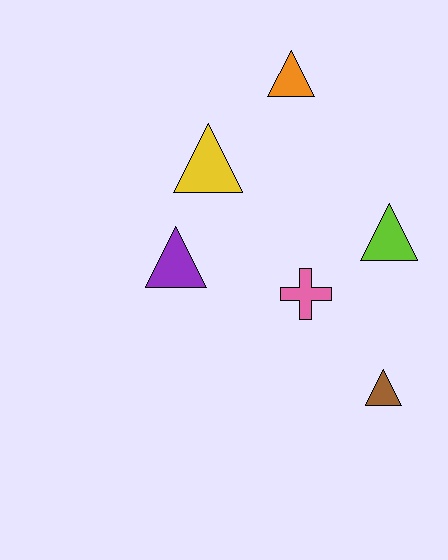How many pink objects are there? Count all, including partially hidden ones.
There is 1 pink object.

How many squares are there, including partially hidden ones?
There are no squares.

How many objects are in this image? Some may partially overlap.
There are 6 objects.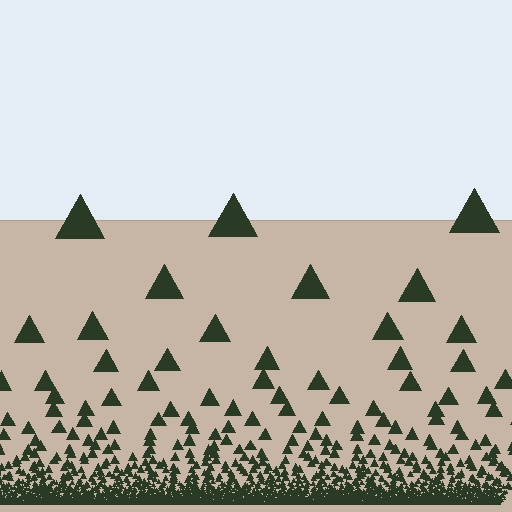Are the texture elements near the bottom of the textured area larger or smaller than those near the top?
Smaller. The gradient is inverted — elements near the bottom are smaller and denser.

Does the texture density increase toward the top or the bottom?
Density increases toward the bottom.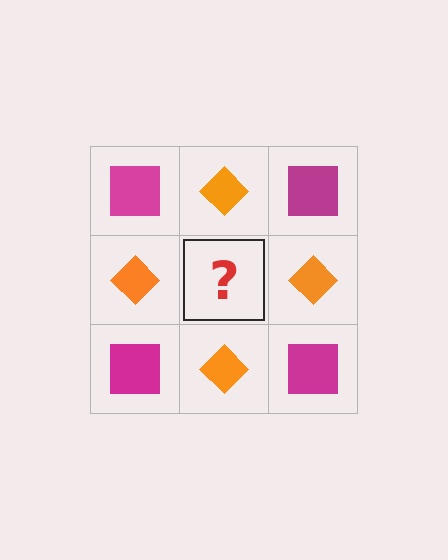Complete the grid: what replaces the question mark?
The question mark should be replaced with a magenta square.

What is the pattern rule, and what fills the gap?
The rule is that it alternates magenta square and orange diamond in a checkerboard pattern. The gap should be filled with a magenta square.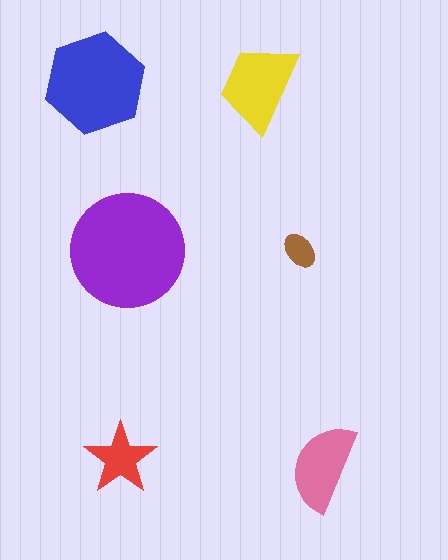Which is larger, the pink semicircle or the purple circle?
The purple circle.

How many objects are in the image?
There are 6 objects in the image.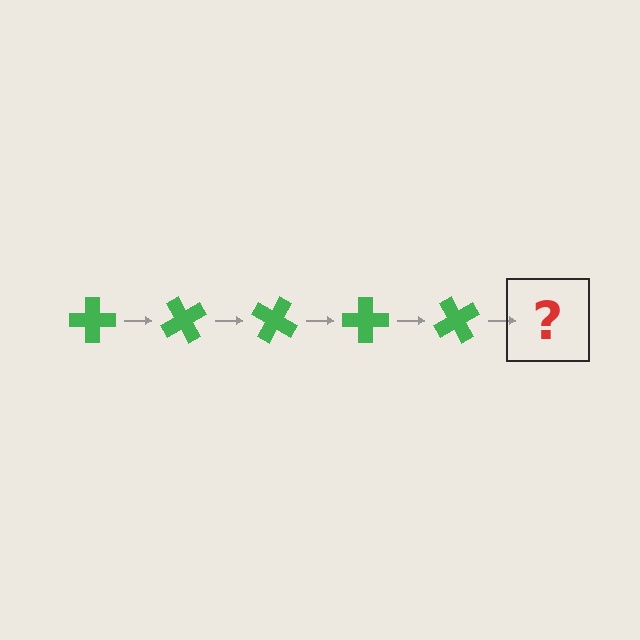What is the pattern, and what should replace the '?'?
The pattern is that the cross rotates 60 degrees each step. The '?' should be a green cross rotated 300 degrees.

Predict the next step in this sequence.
The next step is a green cross rotated 300 degrees.